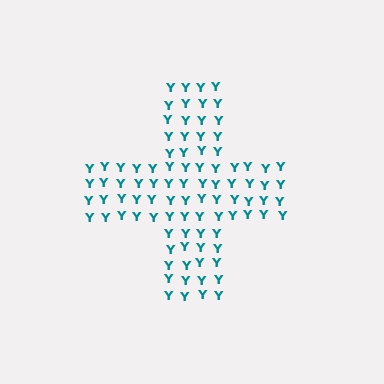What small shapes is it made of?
It is made of small letter Y's.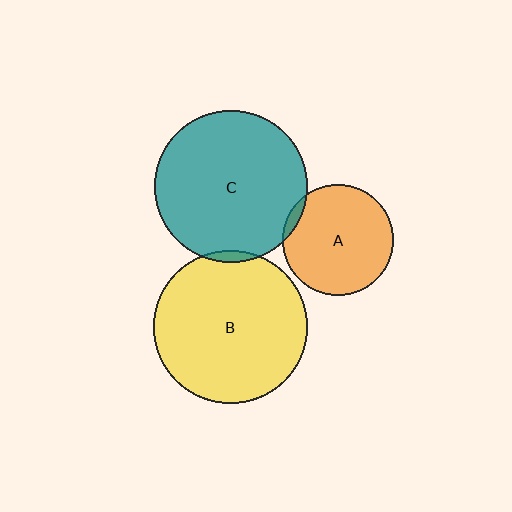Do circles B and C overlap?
Yes.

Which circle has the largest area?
Circle B (yellow).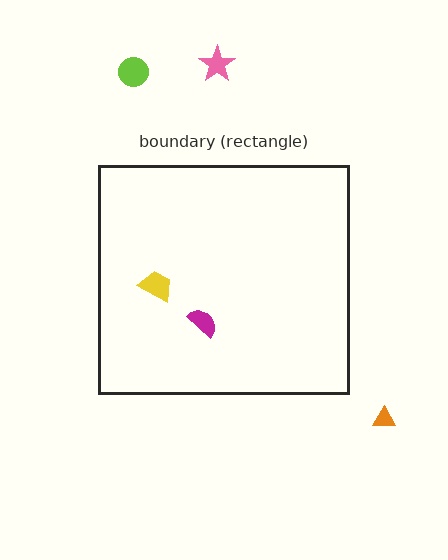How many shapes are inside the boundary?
2 inside, 3 outside.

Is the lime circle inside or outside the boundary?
Outside.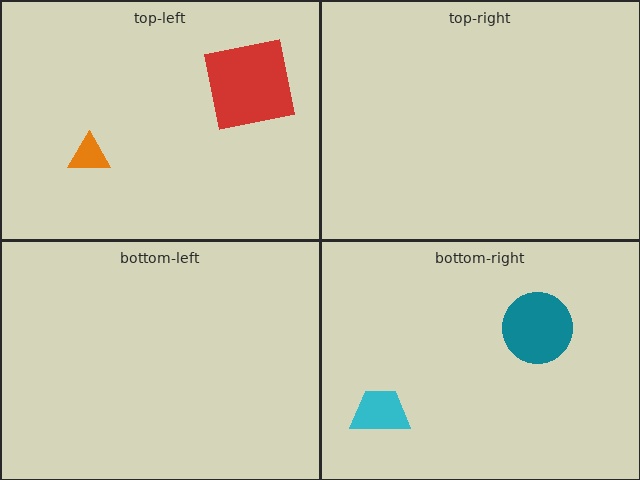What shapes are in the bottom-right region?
The cyan trapezoid, the teal circle.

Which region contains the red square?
The top-left region.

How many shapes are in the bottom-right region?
2.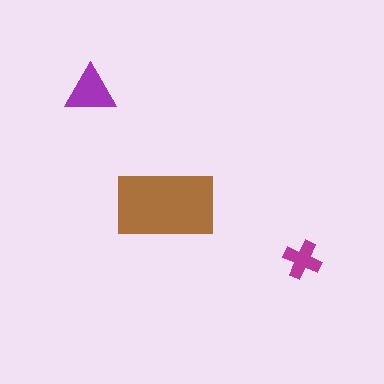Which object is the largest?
The brown rectangle.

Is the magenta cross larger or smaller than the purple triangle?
Smaller.